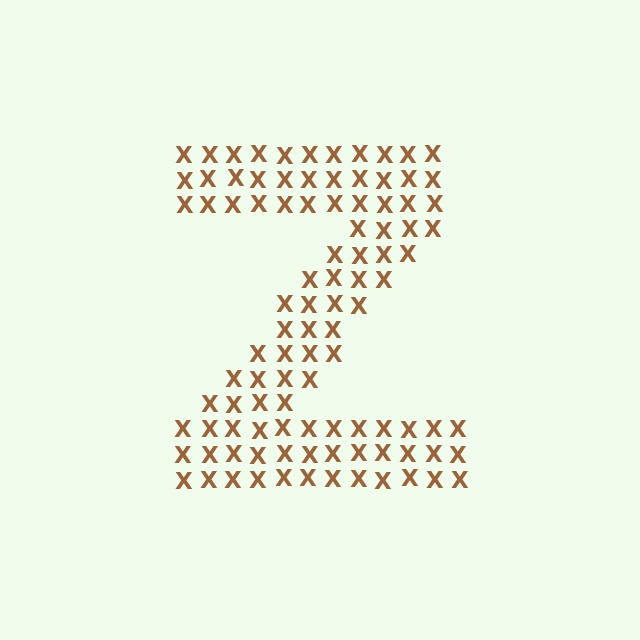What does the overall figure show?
The overall figure shows the letter Z.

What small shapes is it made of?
It is made of small letter X's.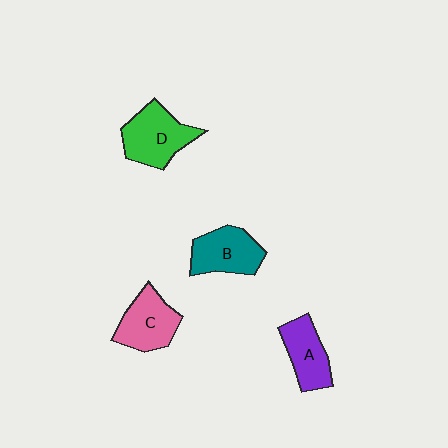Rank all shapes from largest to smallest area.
From largest to smallest: D (green), B (teal), C (pink), A (purple).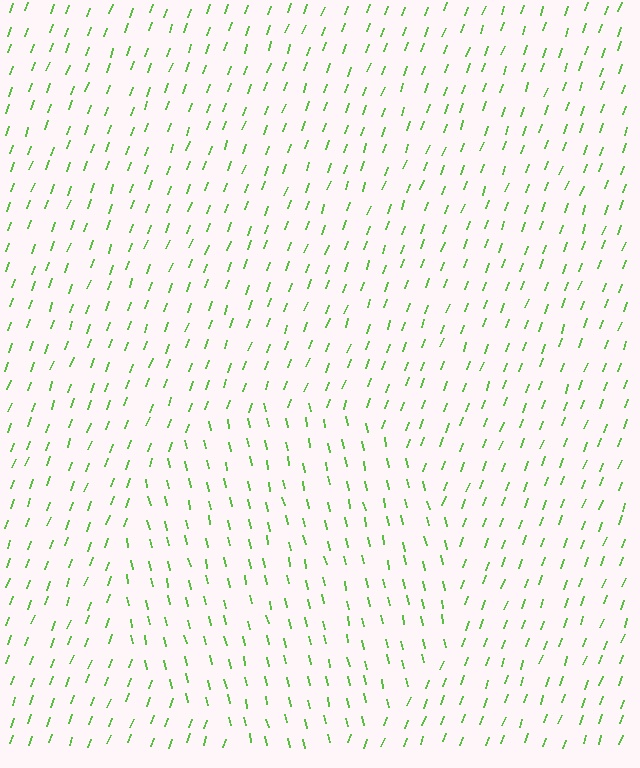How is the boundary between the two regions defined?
The boundary is defined purely by a change in line orientation (approximately 32 degrees difference). All lines are the same color and thickness.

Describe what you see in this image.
The image is filled with small lime line segments. A circle region in the image has lines oriented differently from the surrounding lines, creating a visible texture boundary.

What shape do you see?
I see a circle.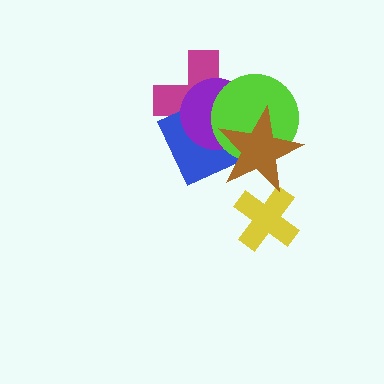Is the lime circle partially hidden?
Yes, it is partially covered by another shape.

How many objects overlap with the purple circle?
4 objects overlap with the purple circle.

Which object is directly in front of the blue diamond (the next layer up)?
The purple circle is directly in front of the blue diamond.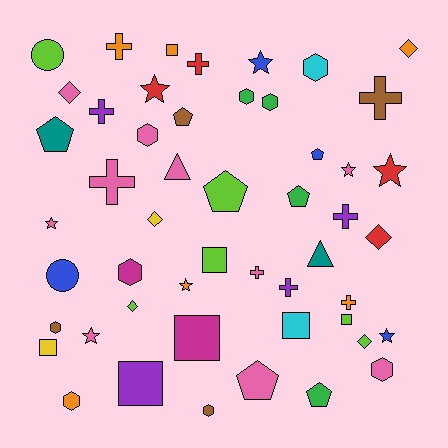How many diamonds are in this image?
There are 6 diamonds.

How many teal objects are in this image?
There are 2 teal objects.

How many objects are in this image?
There are 50 objects.